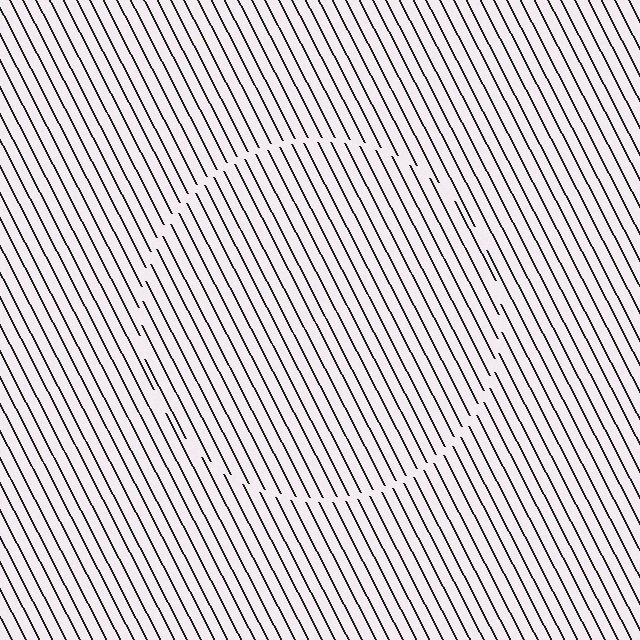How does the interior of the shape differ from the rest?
The interior of the shape contains the same grating, shifted by half a period — the contour is defined by the phase discontinuity where line-ends from the inner and outer gratings abut.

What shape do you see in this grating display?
An illusory circle. The interior of the shape contains the same grating, shifted by half a period — the contour is defined by the phase discontinuity where line-ends from the inner and outer gratings abut.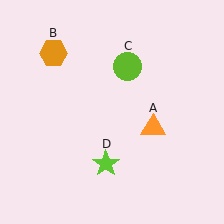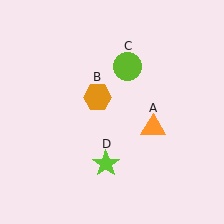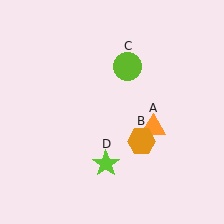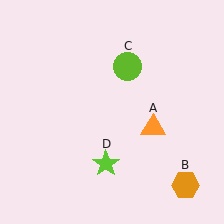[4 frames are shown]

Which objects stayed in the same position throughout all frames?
Orange triangle (object A) and lime circle (object C) and lime star (object D) remained stationary.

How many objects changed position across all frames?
1 object changed position: orange hexagon (object B).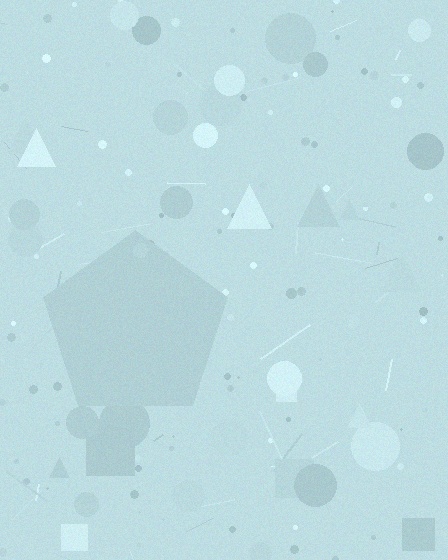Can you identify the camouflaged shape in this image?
The camouflaged shape is a pentagon.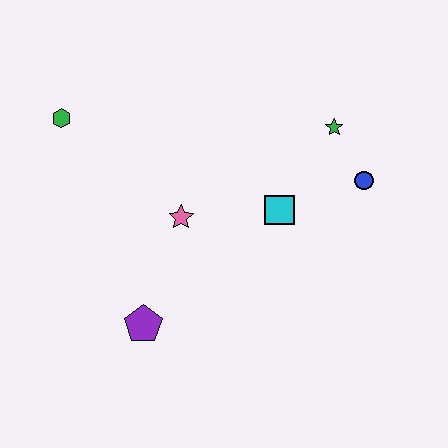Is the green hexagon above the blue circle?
Yes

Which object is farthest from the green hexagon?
The blue circle is farthest from the green hexagon.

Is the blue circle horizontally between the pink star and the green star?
No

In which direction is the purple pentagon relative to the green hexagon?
The purple pentagon is below the green hexagon.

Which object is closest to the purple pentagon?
The pink star is closest to the purple pentagon.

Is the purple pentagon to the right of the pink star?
No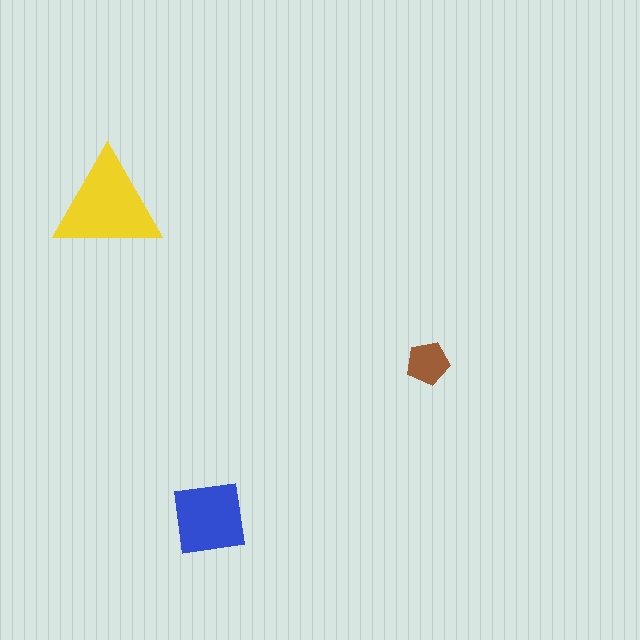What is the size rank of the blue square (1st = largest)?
2nd.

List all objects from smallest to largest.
The brown pentagon, the blue square, the yellow triangle.